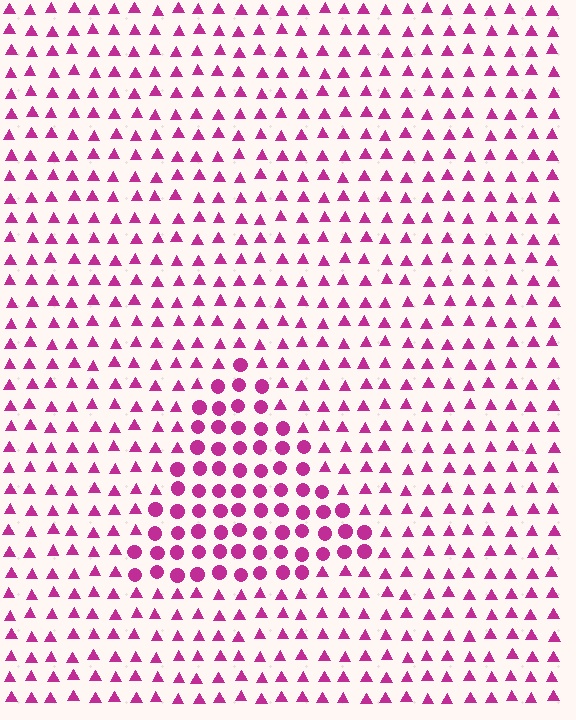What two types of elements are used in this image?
The image uses circles inside the triangle region and triangles outside it.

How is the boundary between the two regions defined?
The boundary is defined by a change in element shape: circles inside vs. triangles outside. All elements share the same color and spacing.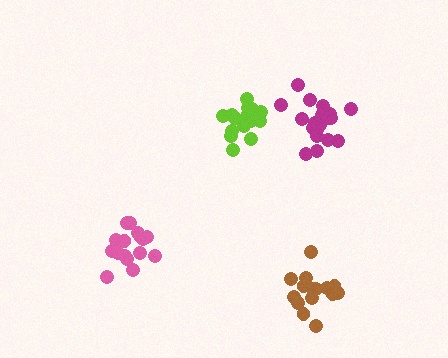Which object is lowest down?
The brown cluster is bottommost.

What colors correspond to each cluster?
The clusters are colored: lime, magenta, pink, brown.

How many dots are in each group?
Group 1: 19 dots, Group 2: 19 dots, Group 3: 17 dots, Group 4: 15 dots (70 total).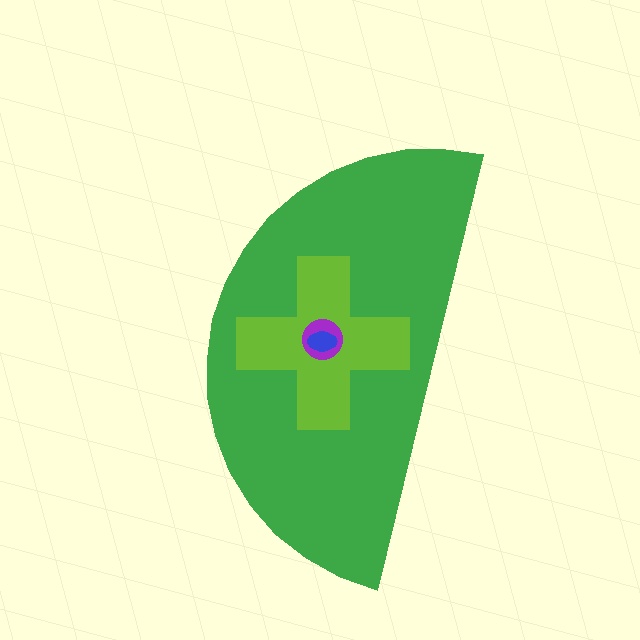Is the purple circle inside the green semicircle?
Yes.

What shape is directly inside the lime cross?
The purple circle.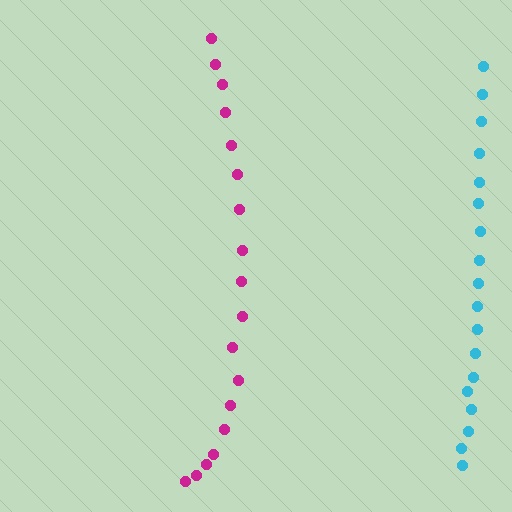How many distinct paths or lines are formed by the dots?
There are 2 distinct paths.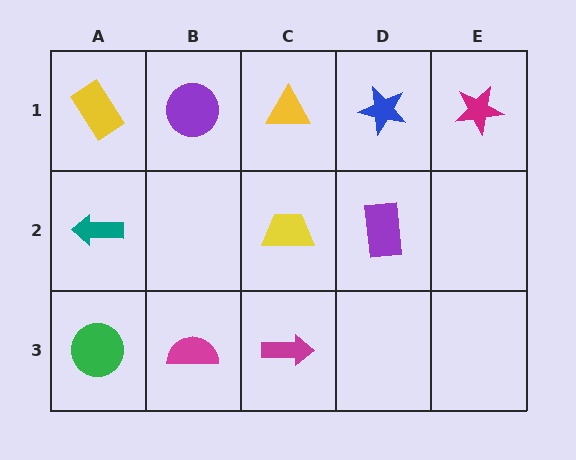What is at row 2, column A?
A teal arrow.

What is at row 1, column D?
A blue star.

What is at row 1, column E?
A magenta star.